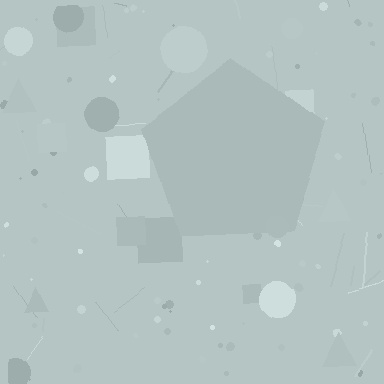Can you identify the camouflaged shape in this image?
The camouflaged shape is a pentagon.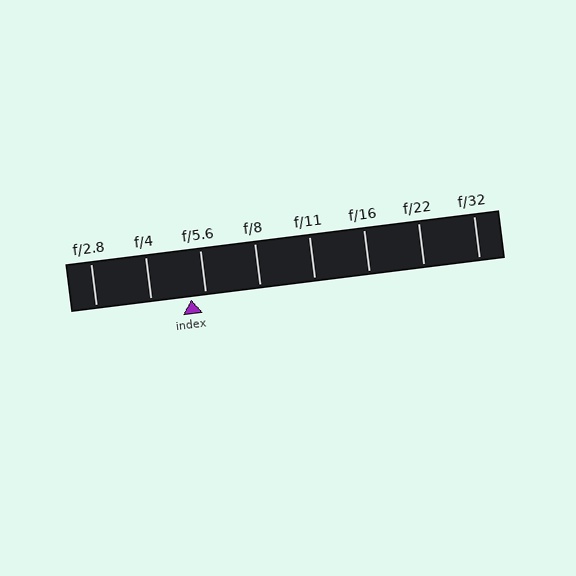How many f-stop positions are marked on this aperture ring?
There are 8 f-stop positions marked.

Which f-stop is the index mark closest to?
The index mark is closest to f/5.6.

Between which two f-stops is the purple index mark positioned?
The index mark is between f/4 and f/5.6.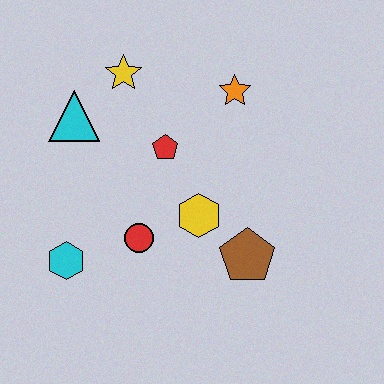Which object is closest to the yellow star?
The cyan triangle is closest to the yellow star.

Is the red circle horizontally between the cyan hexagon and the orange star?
Yes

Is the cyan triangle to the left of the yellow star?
Yes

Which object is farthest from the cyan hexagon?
The orange star is farthest from the cyan hexagon.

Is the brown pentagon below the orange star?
Yes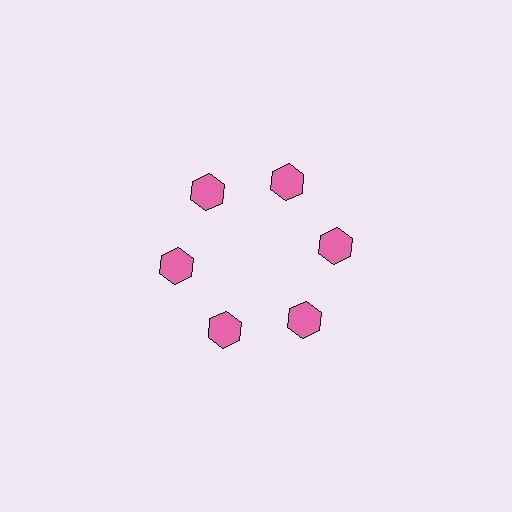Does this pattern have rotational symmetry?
Yes, this pattern has 6-fold rotational symmetry. It looks the same after rotating 60 degrees around the center.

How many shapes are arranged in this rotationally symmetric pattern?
There are 6 shapes, arranged in 6 groups of 1.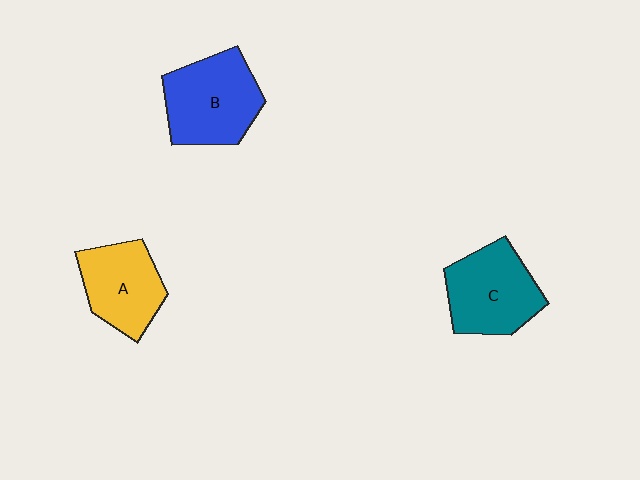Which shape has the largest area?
Shape B (blue).